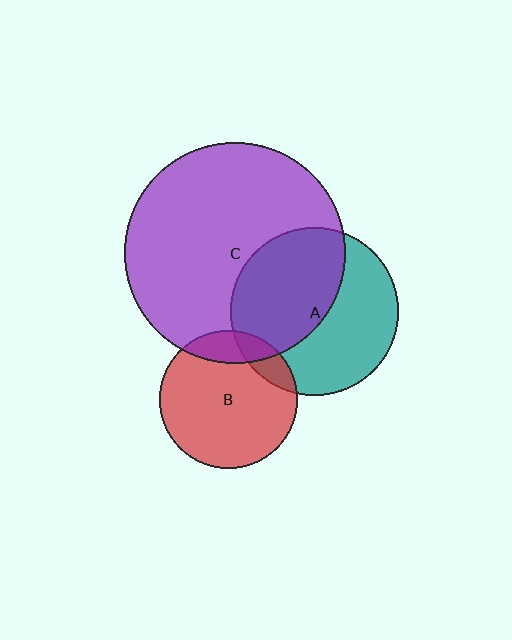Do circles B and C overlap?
Yes.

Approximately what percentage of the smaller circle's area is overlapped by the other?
Approximately 15%.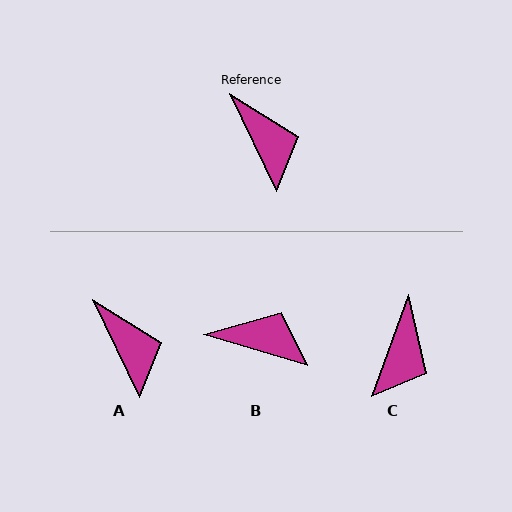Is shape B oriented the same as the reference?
No, it is off by about 48 degrees.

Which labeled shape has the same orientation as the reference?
A.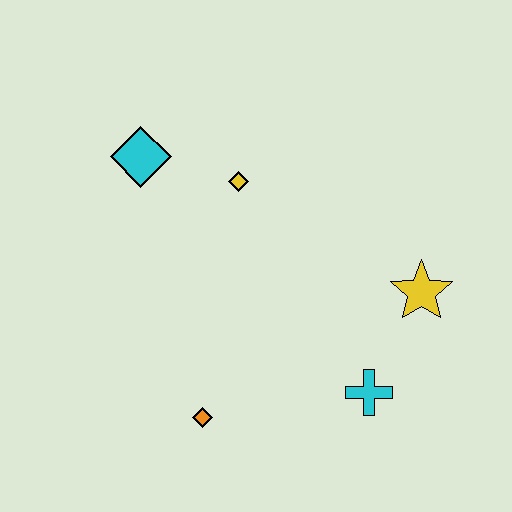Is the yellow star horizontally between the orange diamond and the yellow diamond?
No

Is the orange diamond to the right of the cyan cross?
No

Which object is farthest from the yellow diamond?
The cyan cross is farthest from the yellow diamond.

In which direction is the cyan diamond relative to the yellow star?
The cyan diamond is to the left of the yellow star.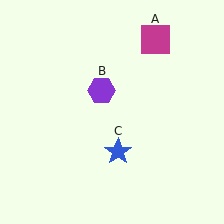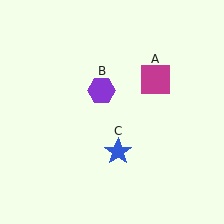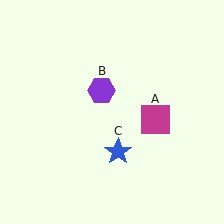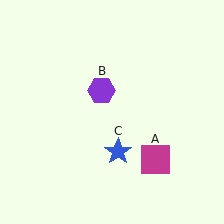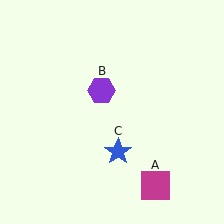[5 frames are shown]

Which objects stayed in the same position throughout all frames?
Purple hexagon (object B) and blue star (object C) remained stationary.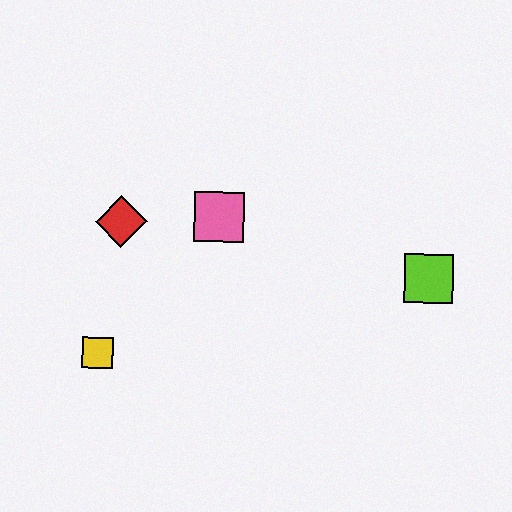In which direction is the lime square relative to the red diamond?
The lime square is to the right of the red diamond.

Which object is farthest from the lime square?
The yellow square is farthest from the lime square.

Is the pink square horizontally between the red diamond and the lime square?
Yes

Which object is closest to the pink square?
The red diamond is closest to the pink square.